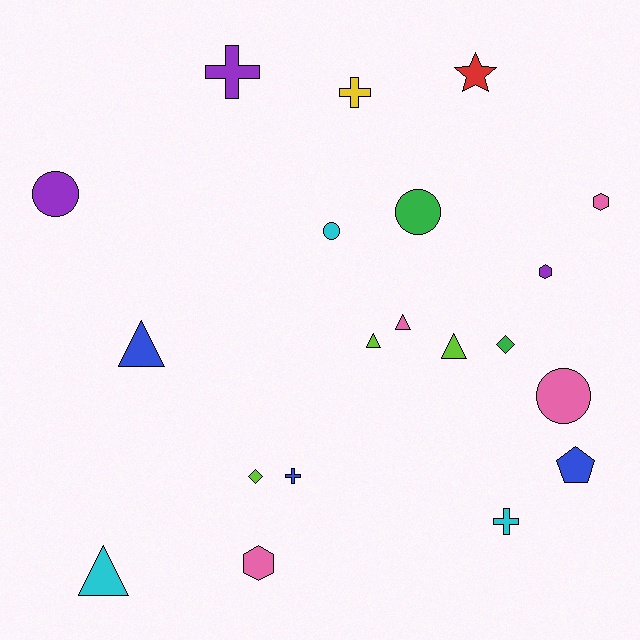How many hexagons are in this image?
There are 3 hexagons.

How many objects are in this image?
There are 20 objects.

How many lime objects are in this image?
There are 3 lime objects.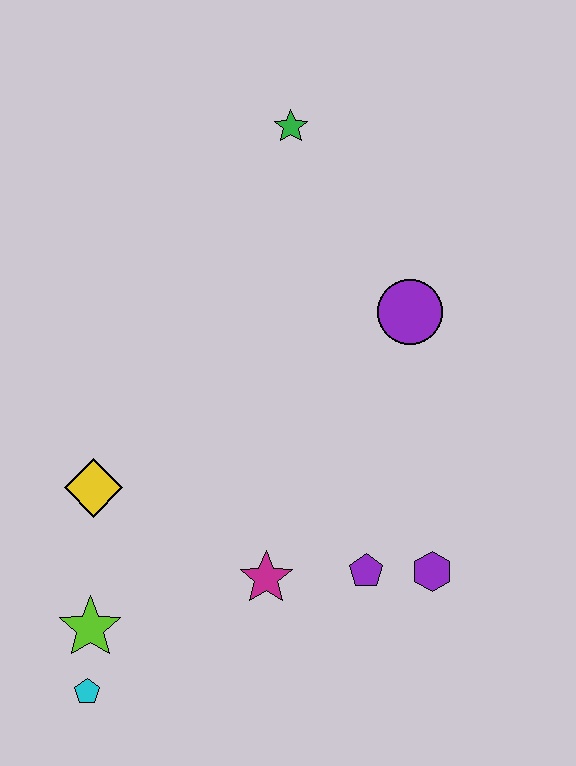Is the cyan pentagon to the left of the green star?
Yes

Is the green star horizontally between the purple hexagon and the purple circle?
No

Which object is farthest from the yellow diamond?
The green star is farthest from the yellow diamond.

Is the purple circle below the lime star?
No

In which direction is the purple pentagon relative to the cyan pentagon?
The purple pentagon is to the right of the cyan pentagon.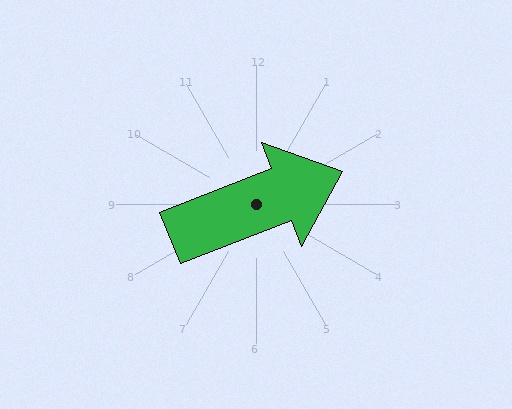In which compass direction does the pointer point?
East.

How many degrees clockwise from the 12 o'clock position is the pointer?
Approximately 69 degrees.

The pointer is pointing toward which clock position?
Roughly 2 o'clock.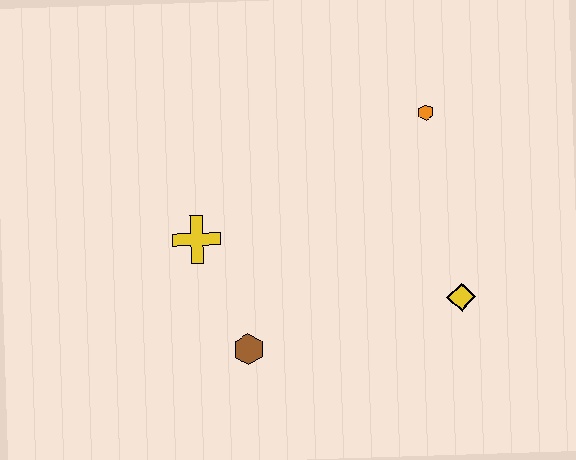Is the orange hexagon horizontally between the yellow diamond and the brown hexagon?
Yes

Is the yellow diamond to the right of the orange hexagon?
Yes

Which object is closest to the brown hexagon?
The yellow cross is closest to the brown hexagon.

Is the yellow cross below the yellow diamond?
No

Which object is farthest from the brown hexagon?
The orange hexagon is farthest from the brown hexagon.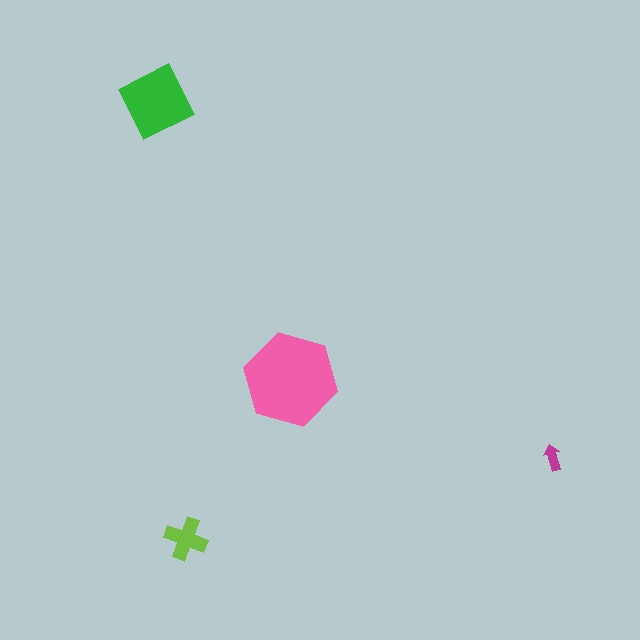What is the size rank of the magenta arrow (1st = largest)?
4th.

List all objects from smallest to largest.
The magenta arrow, the lime cross, the green square, the pink hexagon.